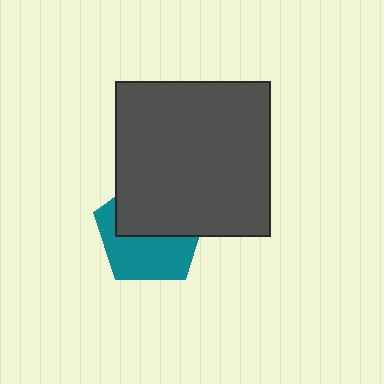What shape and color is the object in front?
The object in front is a dark gray square.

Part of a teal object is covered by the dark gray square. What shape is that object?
It is a pentagon.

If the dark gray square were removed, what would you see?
You would see the complete teal pentagon.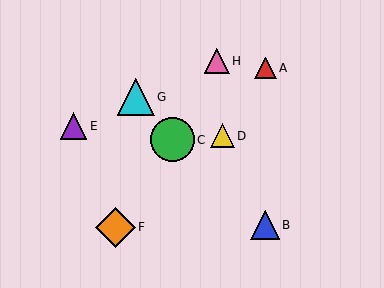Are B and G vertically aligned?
No, B is at x≈265 and G is at x≈136.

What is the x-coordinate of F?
Object F is at x≈115.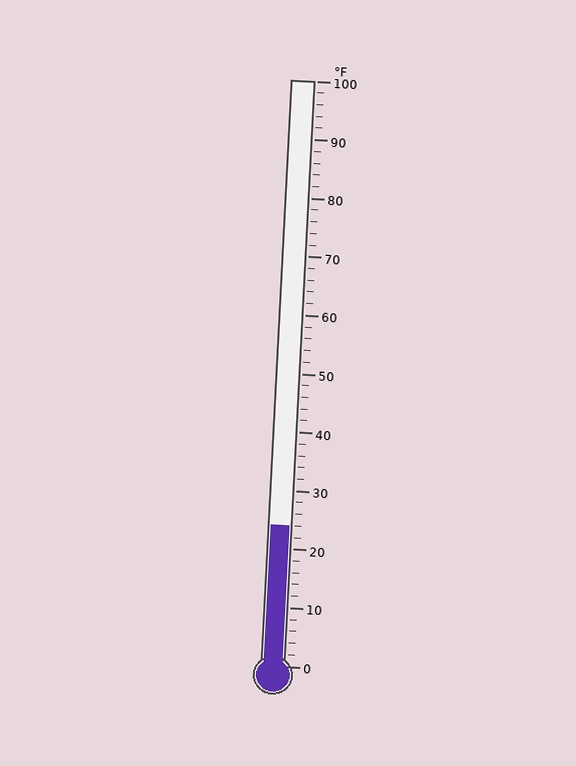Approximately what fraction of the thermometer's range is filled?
The thermometer is filled to approximately 25% of its range.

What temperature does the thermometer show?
The thermometer shows approximately 24°F.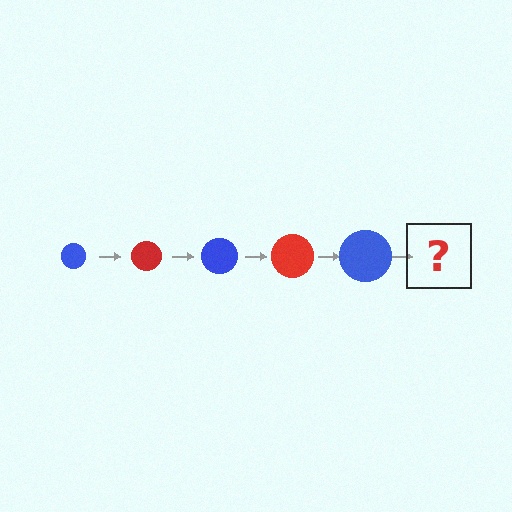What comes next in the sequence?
The next element should be a red circle, larger than the previous one.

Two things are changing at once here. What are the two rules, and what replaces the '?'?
The two rules are that the circle grows larger each step and the color cycles through blue and red. The '?' should be a red circle, larger than the previous one.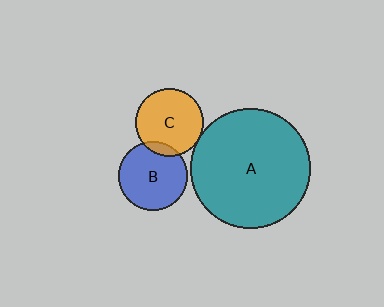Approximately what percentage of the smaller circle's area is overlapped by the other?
Approximately 10%.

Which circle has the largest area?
Circle A (teal).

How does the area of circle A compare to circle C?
Approximately 3.1 times.